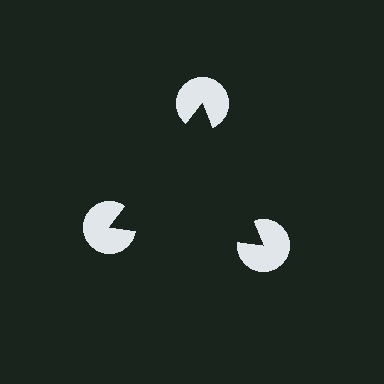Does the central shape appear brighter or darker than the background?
It typically appears slightly darker than the background, even though no actual brightness change is drawn.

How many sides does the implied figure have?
3 sides.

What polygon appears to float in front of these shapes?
An illusory triangle — its edges are inferred from the aligned wedge cuts in the pac-man discs, not physically drawn.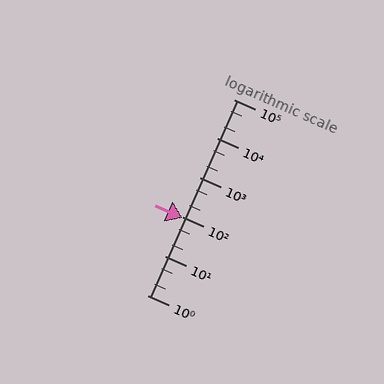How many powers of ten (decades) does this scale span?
The scale spans 5 decades, from 1 to 100000.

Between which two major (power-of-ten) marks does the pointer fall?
The pointer is between 10 and 100.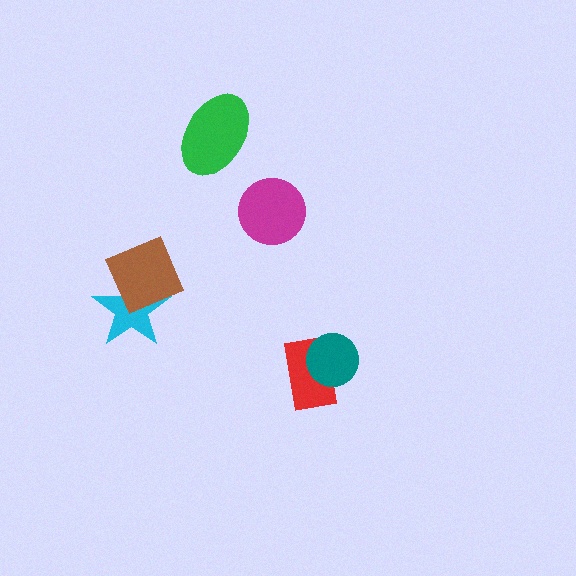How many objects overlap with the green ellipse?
0 objects overlap with the green ellipse.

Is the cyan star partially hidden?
Yes, it is partially covered by another shape.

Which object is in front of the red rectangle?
The teal circle is in front of the red rectangle.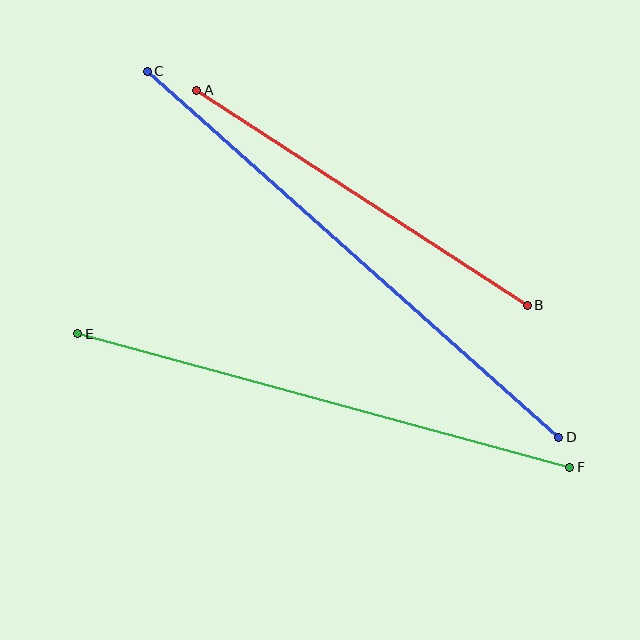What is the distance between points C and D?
The distance is approximately 551 pixels.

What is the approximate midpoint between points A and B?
The midpoint is at approximately (362, 198) pixels.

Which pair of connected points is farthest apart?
Points C and D are farthest apart.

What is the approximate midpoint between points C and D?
The midpoint is at approximately (353, 254) pixels.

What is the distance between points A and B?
The distance is approximately 394 pixels.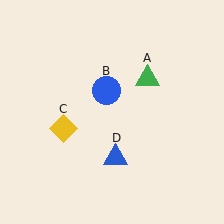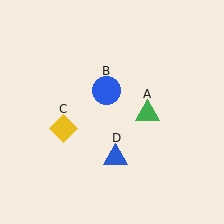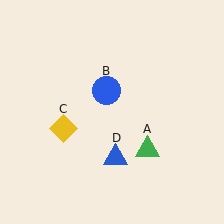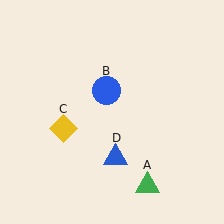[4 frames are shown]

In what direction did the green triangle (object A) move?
The green triangle (object A) moved down.